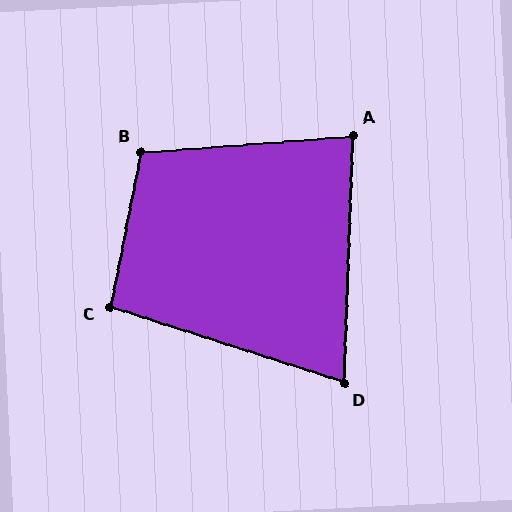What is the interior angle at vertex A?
Approximately 84 degrees (acute).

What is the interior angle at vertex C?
Approximately 96 degrees (obtuse).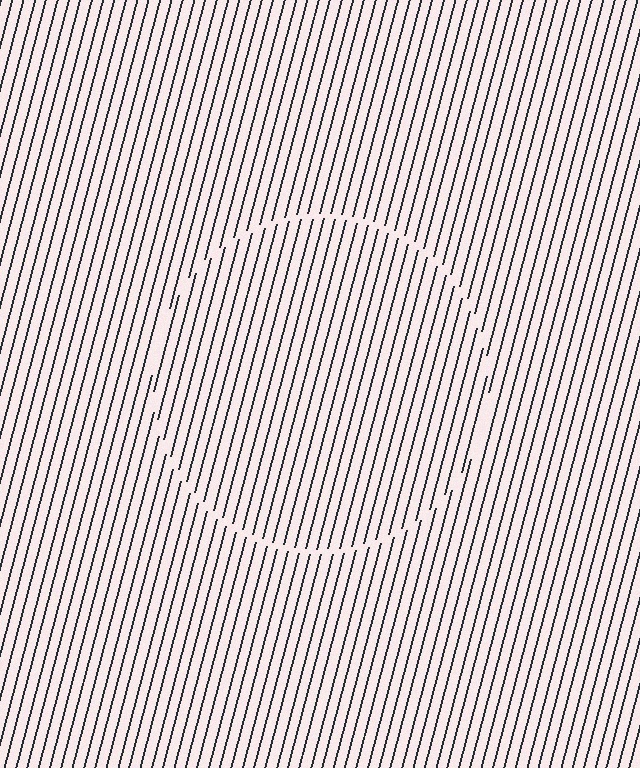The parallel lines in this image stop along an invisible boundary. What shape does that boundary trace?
An illusory circle. The interior of the shape contains the same grating, shifted by half a period — the contour is defined by the phase discontinuity where line-ends from the inner and outer gratings abut.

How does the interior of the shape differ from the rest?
The interior of the shape contains the same grating, shifted by half a period — the contour is defined by the phase discontinuity where line-ends from the inner and outer gratings abut.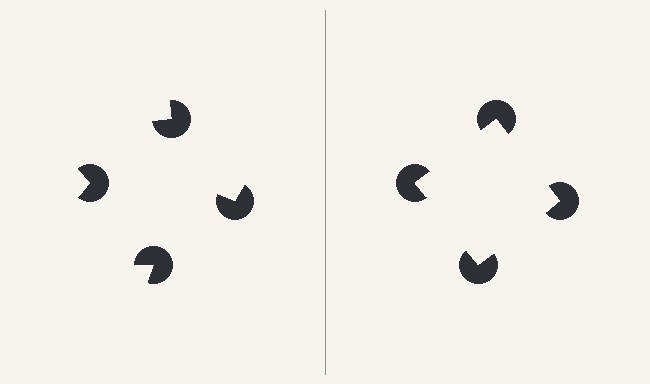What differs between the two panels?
The pac-man discs are positioned identically on both sides; only the wedge orientations differ. On the right they align to a square; on the left they are misaligned.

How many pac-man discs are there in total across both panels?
8 — 4 on each side.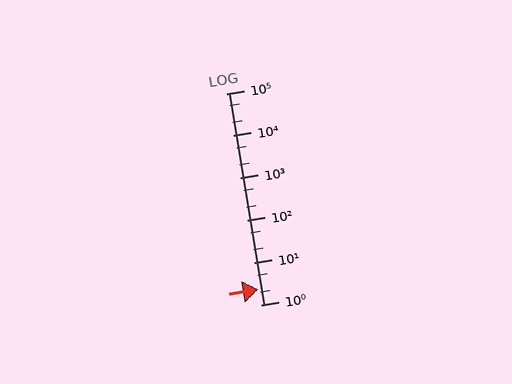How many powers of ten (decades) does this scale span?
The scale spans 5 decades, from 1 to 100000.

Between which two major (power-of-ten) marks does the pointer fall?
The pointer is between 1 and 10.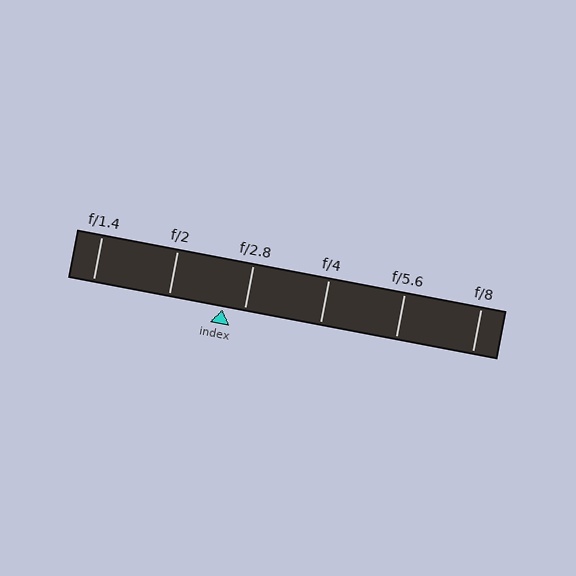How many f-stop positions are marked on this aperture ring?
There are 6 f-stop positions marked.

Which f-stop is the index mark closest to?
The index mark is closest to f/2.8.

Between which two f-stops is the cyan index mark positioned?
The index mark is between f/2 and f/2.8.